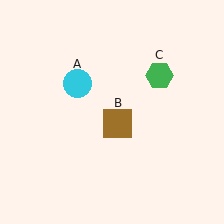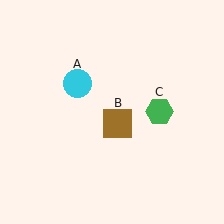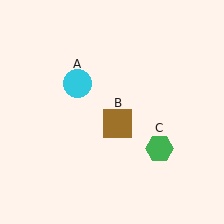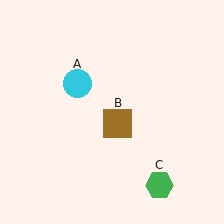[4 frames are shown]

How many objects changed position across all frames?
1 object changed position: green hexagon (object C).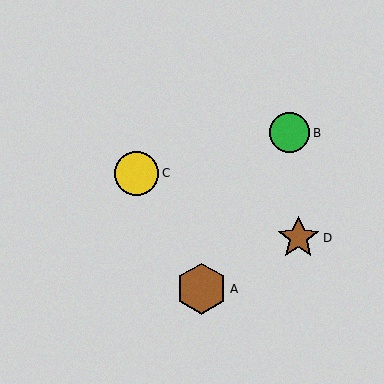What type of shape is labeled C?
Shape C is a yellow circle.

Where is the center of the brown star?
The center of the brown star is at (298, 238).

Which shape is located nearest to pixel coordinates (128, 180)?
The yellow circle (labeled C) at (137, 173) is nearest to that location.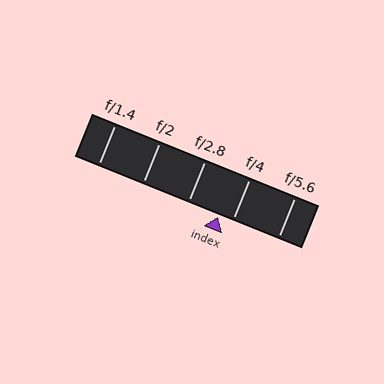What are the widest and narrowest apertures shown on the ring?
The widest aperture shown is f/1.4 and the narrowest is f/5.6.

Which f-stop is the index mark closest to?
The index mark is closest to f/4.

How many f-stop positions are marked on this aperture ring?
There are 5 f-stop positions marked.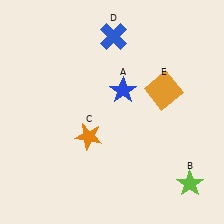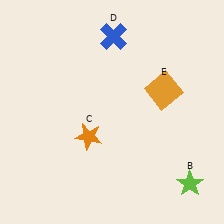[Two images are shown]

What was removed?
The blue star (A) was removed in Image 2.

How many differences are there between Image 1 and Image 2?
There is 1 difference between the two images.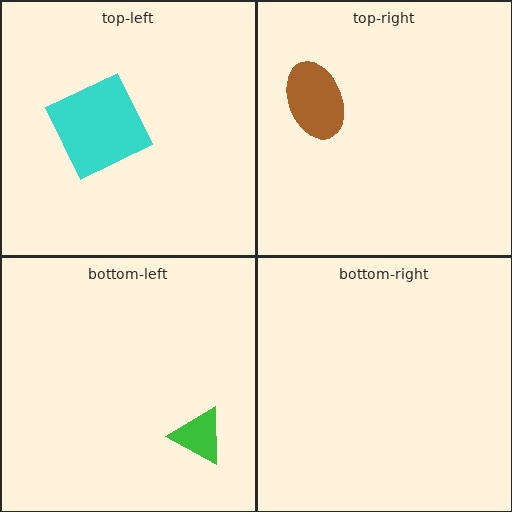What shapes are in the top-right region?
The brown ellipse.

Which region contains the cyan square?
The top-left region.